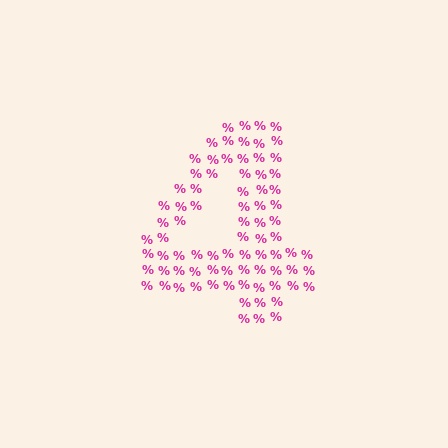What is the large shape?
The large shape is the digit 4.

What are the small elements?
The small elements are percent signs.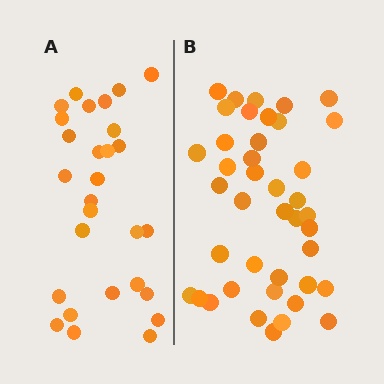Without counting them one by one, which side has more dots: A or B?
Region B (the right region) has more dots.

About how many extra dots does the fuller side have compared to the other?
Region B has approximately 15 more dots than region A.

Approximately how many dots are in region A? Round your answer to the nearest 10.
About 30 dots. (The exact count is 28, which rounds to 30.)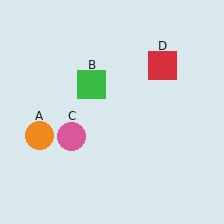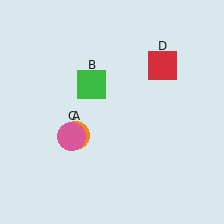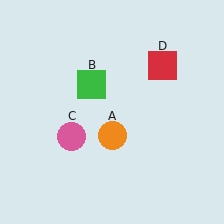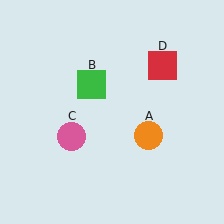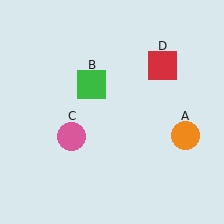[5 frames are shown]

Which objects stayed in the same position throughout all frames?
Green square (object B) and pink circle (object C) and red square (object D) remained stationary.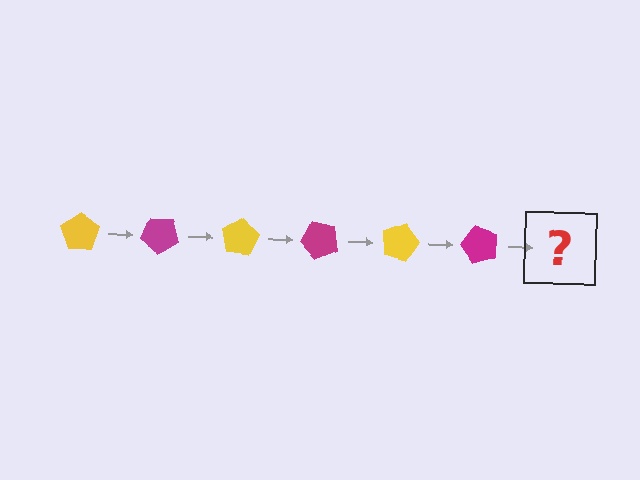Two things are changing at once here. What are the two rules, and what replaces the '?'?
The two rules are that it rotates 40 degrees each step and the color cycles through yellow and magenta. The '?' should be a yellow pentagon, rotated 240 degrees from the start.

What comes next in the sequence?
The next element should be a yellow pentagon, rotated 240 degrees from the start.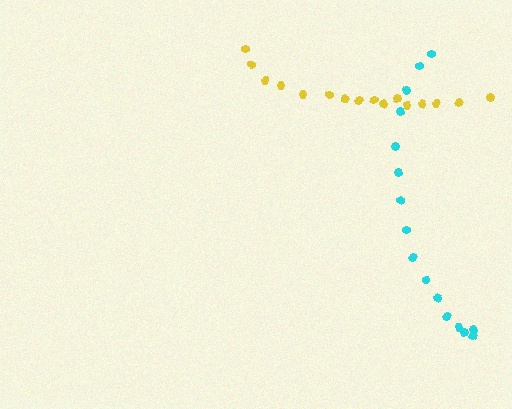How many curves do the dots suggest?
There are 2 distinct paths.